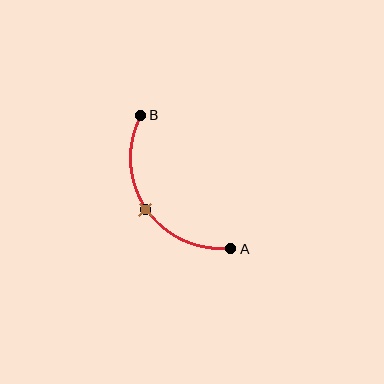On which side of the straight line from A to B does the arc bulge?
The arc bulges below and to the left of the straight line connecting A and B.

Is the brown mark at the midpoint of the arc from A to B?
Yes. The brown mark lies on the arc at equal arc-length from both A and B — it is the arc midpoint.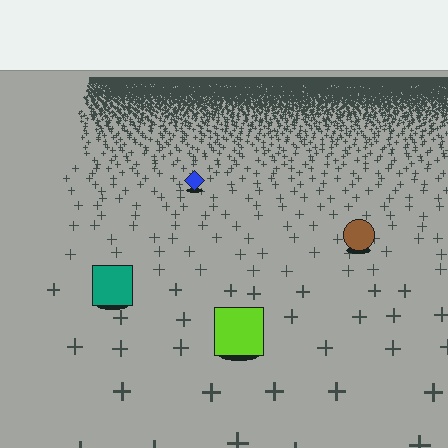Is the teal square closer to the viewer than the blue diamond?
Yes. The teal square is closer — you can tell from the texture gradient: the ground texture is coarser near it.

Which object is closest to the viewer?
The lime square is closest. The texture marks near it are larger and more spread out.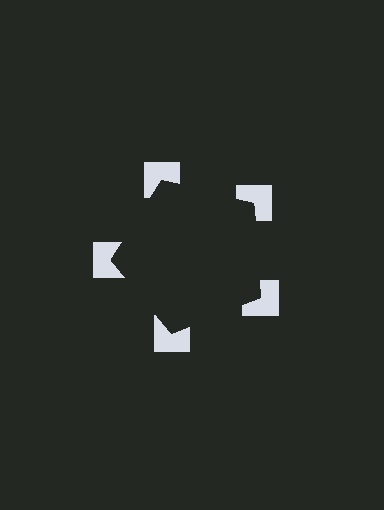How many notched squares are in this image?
There are 5 — one at each vertex of the illusory pentagon.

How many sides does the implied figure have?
5 sides.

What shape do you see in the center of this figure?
An illusory pentagon — its edges are inferred from the aligned wedge cuts in the notched squares, not physically drawn.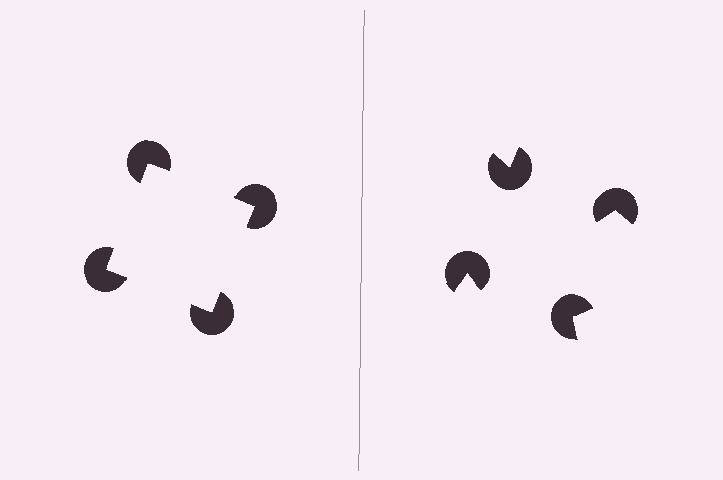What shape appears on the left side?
An illusory square.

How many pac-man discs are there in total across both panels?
8 — 4 on each side.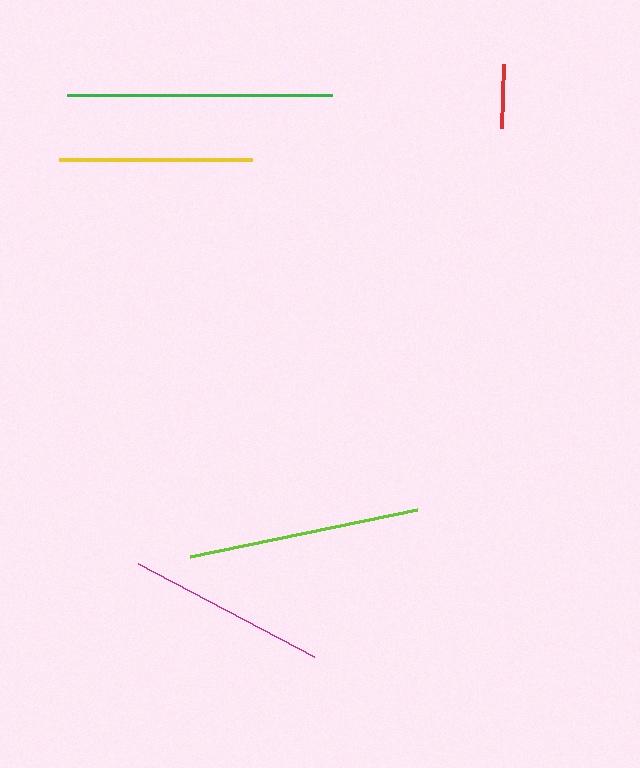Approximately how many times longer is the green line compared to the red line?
The green line is approximately 4.1 times the length of the red line.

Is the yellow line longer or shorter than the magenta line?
The magenta line is longer than the yellow line.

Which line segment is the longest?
The green line is the longest at approximately 264 pixels.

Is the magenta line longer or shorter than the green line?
The green line is longer than the magenta line.